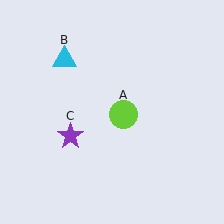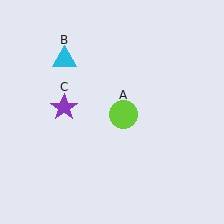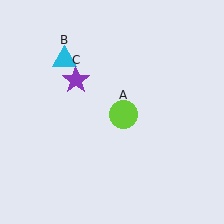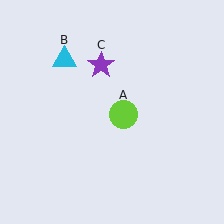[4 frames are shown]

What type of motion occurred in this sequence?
The purple star (object C) rotated clockwise around the center of the scene.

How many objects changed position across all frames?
1 object changed position: purple star (object C).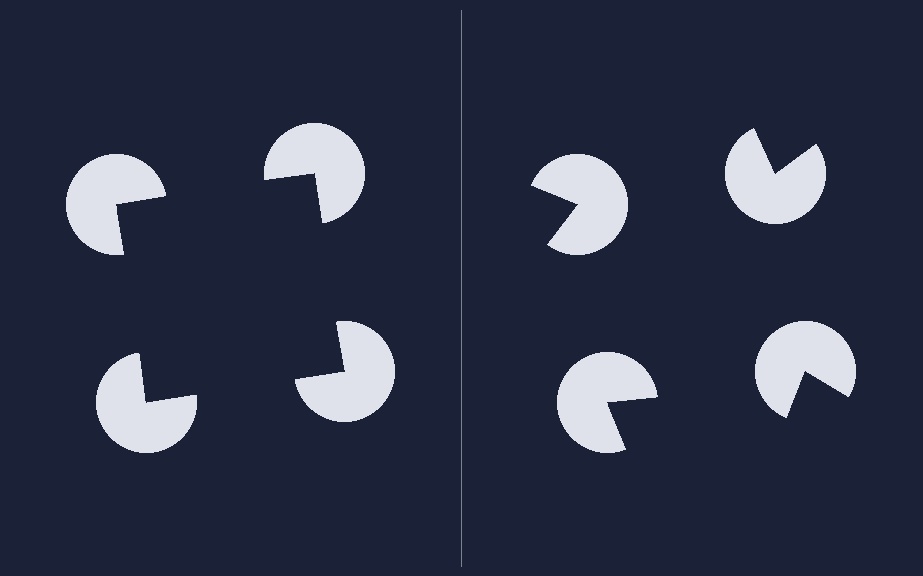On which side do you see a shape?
An illusory square appears on the left side. On the right side the wedge cuts are rotated, so no coherent shape forms.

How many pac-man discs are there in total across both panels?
8 — 4 on each side.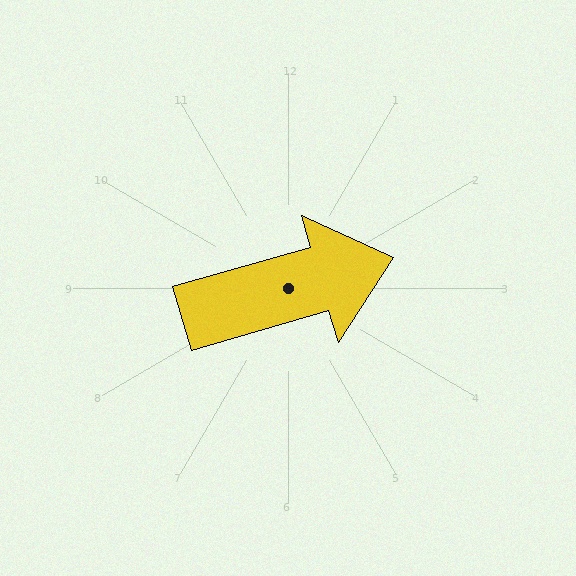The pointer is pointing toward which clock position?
Roughly 2 o'clock.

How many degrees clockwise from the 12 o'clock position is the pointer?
Approximately 74 degrees.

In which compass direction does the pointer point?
East.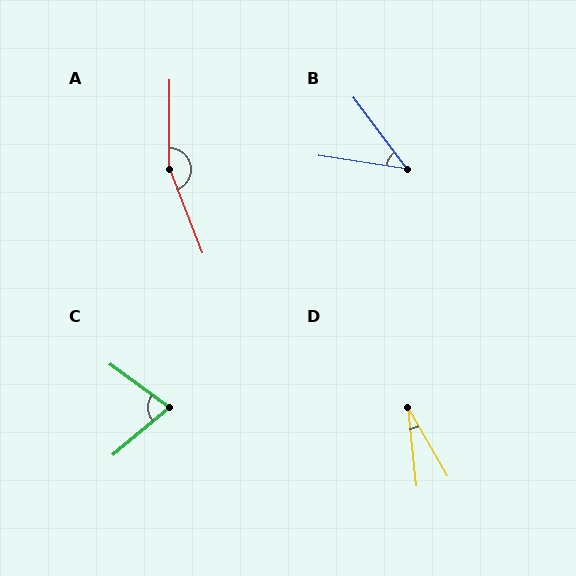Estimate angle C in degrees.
Approximately 76 degrees.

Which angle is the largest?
A, at approximately 159 degrees.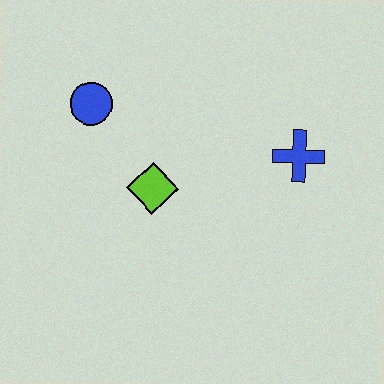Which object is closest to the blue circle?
The lime diamond is closest to the blue circle.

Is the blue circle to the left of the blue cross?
Yes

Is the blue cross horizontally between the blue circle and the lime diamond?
No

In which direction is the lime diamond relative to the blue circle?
The lime diamond is below the blue circle.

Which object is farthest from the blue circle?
The blue cross is farthest from the blue circle.